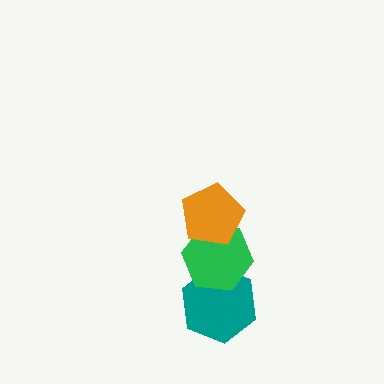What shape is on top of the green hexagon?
The orange pentagon is on top of the green hexagon.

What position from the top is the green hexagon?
The green hexagon is 2nd from the top.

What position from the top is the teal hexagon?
The teal hexagon is 3rd from the top.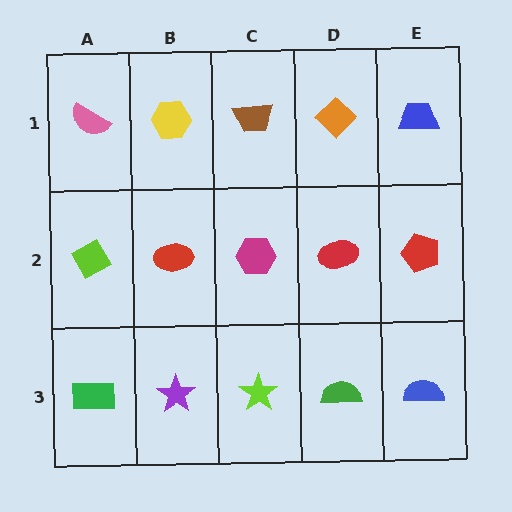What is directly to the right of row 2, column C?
A red ellipse.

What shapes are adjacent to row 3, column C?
A magenta hexagon (row 2, column C), a purple star (row 3, column B), a green semicircle (row 3, column D).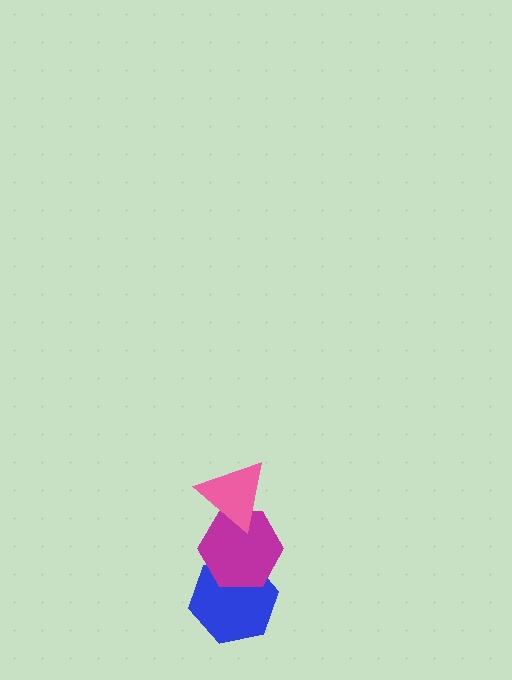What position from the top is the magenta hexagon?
The magenta hexagon is 2nd from the top.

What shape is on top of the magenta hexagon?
The pink triangle is on top of the magenta hexagon.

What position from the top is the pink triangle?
The pink triangle is 1st from the top.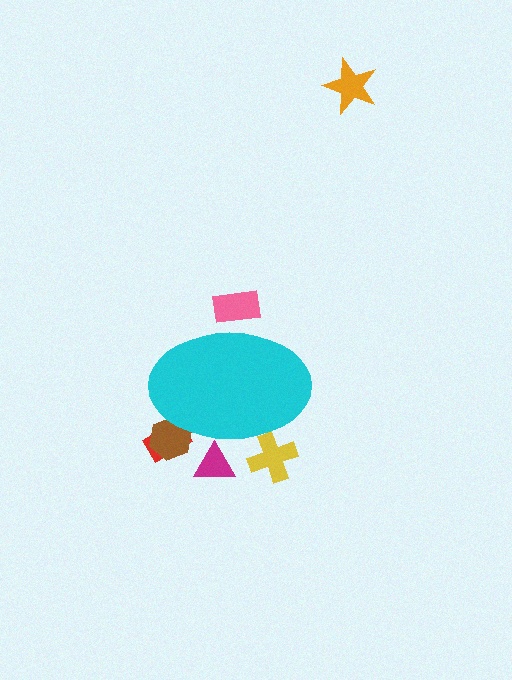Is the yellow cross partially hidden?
Yes, the yellow cross is partially hidden behind the cyan ellipse.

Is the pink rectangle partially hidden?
Yes, the pink rectangle is partially hidden behind the cyan ellipse.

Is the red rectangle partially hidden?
Yes, the red rectangle is partially hidden behind the cyan ellipse.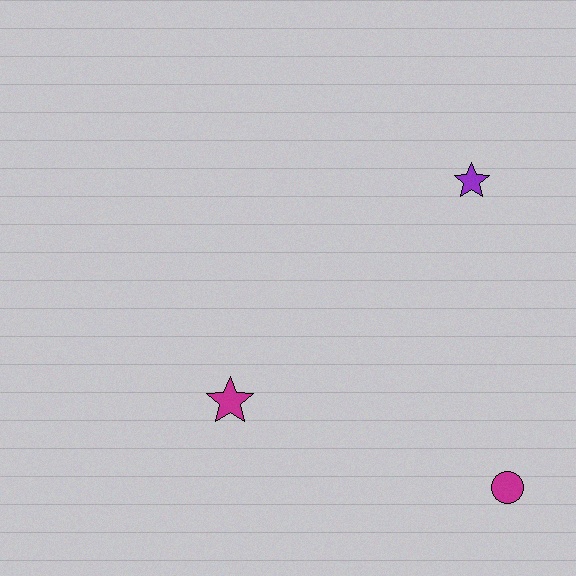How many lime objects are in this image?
There are no lime objects.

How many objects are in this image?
There are 3 objects.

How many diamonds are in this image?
There are no diamonds.